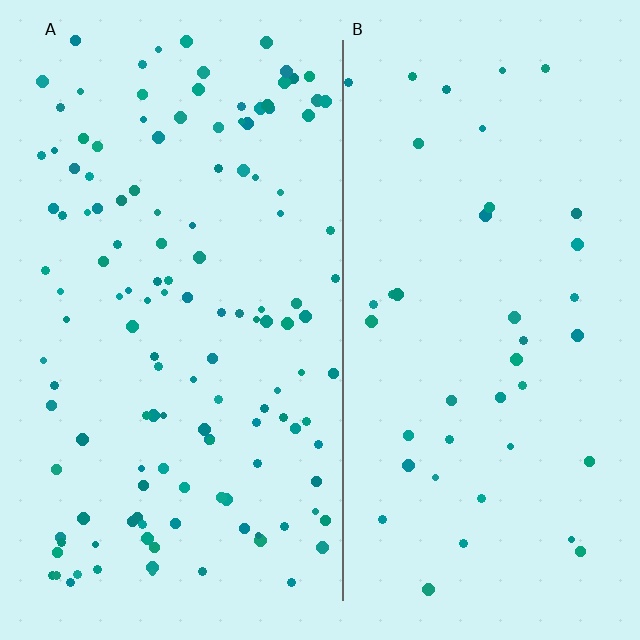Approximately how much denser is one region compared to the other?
Approximately 3.2× — region A over region B.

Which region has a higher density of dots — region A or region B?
A (the left).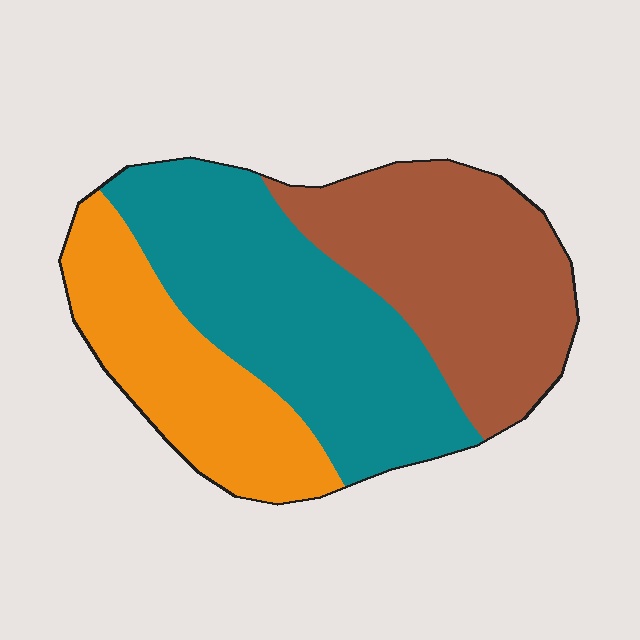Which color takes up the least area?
Orange, at roughly 25%.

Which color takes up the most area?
Teal, at roughly 40%.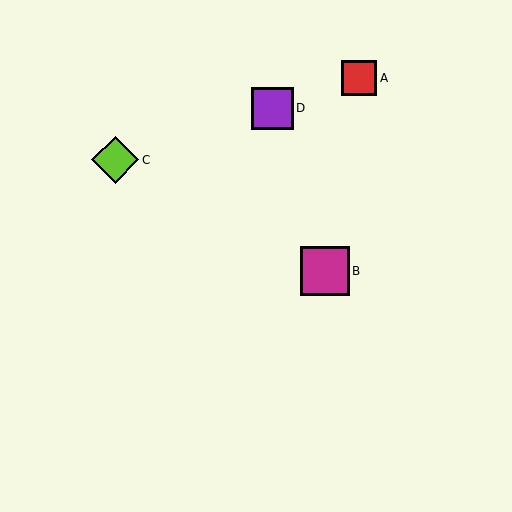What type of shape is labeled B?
Shape B is a magenta square.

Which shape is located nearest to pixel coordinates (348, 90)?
The red square (labeled A) at (359, 78) is nearest to that location.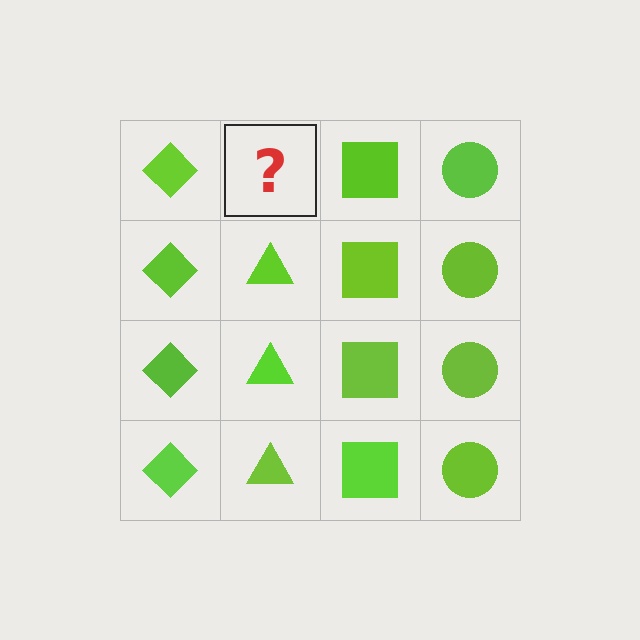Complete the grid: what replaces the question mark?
The question mark should be replaced with a lime triangle.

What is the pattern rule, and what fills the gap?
The rule is that each column has a consistent shape. The gap should be filled with a lime triangle.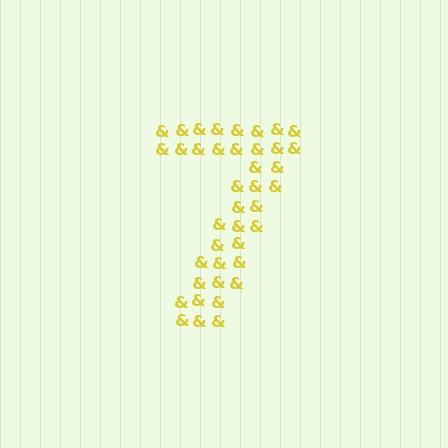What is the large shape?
The large shape is the digit 7.